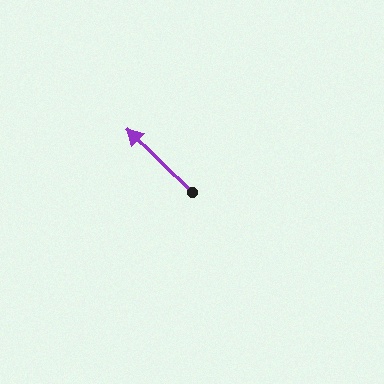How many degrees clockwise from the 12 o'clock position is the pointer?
Approximately 314 degrees.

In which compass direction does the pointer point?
Northwest.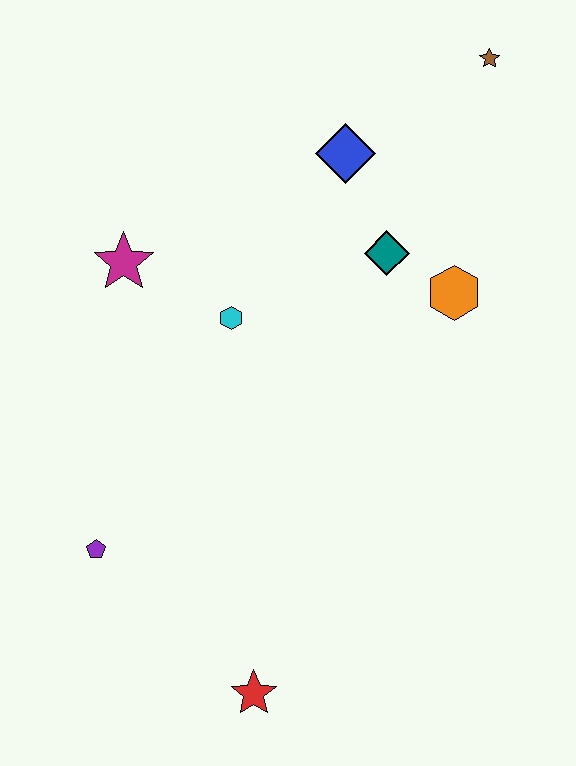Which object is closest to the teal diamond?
The orange hexagon is closest to the teal diamond.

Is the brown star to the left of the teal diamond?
No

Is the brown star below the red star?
No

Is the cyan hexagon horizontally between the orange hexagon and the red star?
No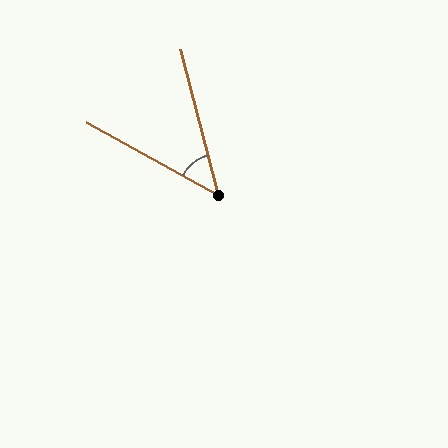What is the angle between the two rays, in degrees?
Approximately 47 degrees.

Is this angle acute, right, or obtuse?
It is acute.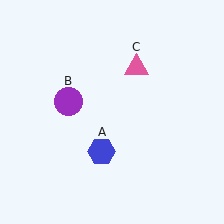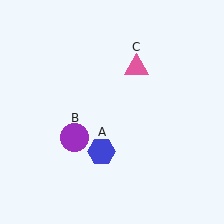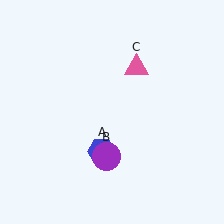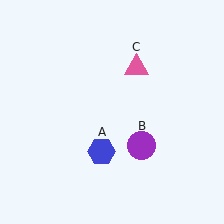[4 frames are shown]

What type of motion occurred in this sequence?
The purple circle (object B) rotated counterclockwise around the center of the scene.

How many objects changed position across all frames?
1 object changed position: purple circle (object B).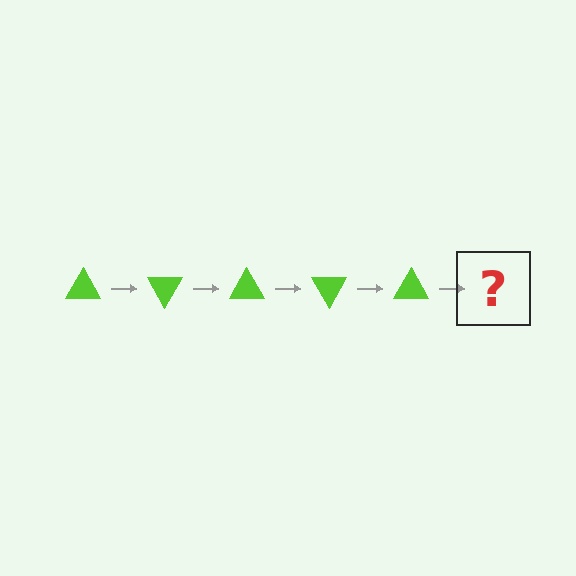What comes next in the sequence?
The next element should be a lime triangle rotated 300 degrees.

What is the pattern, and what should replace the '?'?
The pattern is that the triangle rotates 60 degrees each step. The '?' should be a lime triangle rotated 300 degrees.